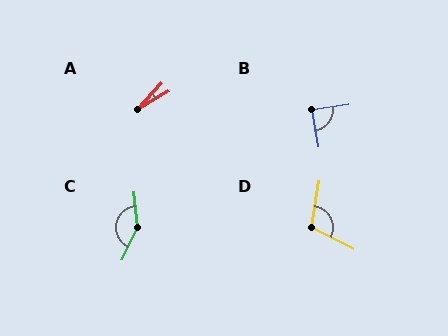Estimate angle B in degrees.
Approximately 89 degrees.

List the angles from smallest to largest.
A (16°), B (89°), D (107°), C (148°).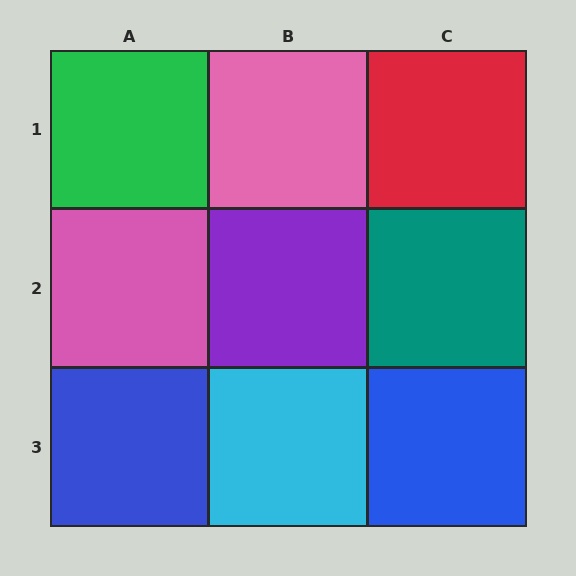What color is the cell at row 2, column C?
Teal.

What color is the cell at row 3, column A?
Blue.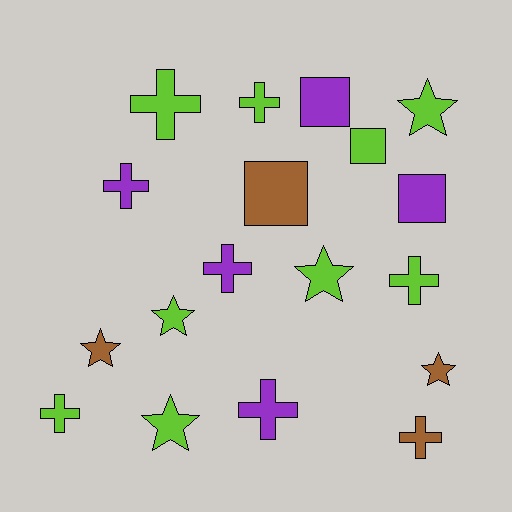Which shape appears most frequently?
Cross, with 8 objects.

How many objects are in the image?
There are 18 objects.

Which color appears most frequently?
Lime, with 9 objects.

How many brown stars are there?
There are 2 brown stars.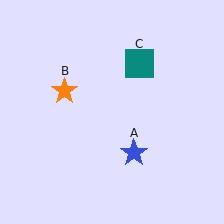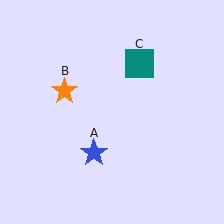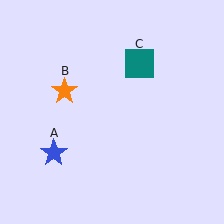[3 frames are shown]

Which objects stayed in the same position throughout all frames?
Orange star (object B) and teal square (object C) remained stationary.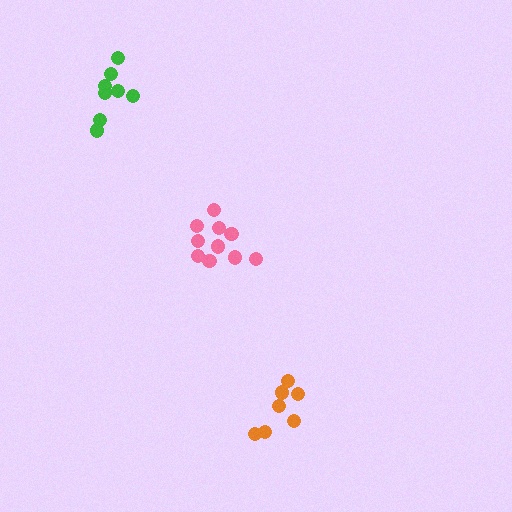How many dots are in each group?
Group 1: 10 dots, Group 2: 7 dots, Group 3: 8 dots (25 total).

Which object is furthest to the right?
The orange cluster is rightmost.